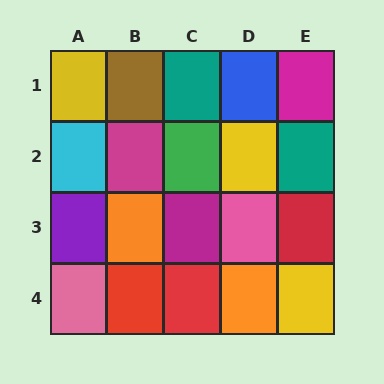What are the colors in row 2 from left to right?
Cyan, magenta, green, yellow, teal.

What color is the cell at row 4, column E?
Yellow.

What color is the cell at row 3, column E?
Red.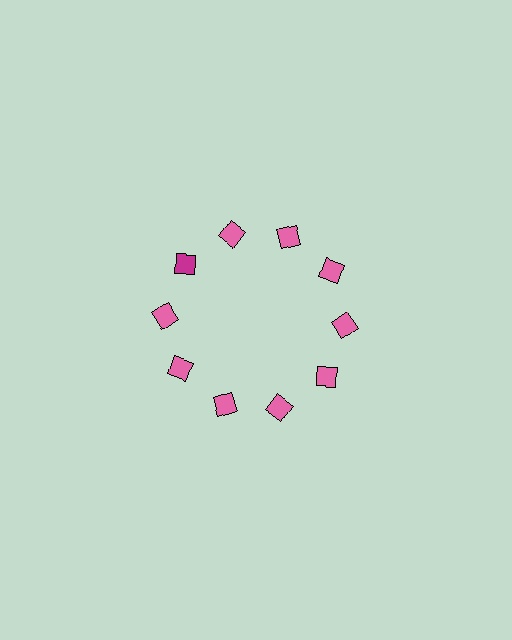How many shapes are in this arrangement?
There are 10 shapes arranged in a ring pattern.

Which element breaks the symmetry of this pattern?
The magenta diamond at roughly the 10 o'clock position breaks the symmetry. All other shapes are pink diamonds.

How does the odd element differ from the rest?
It has a different color: magenta instead of pink.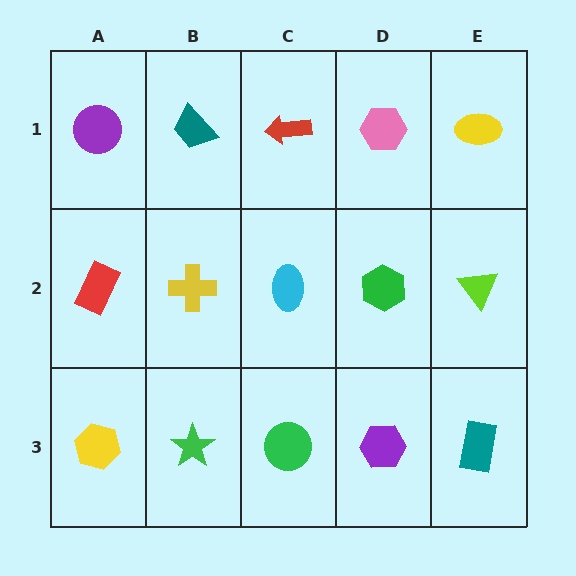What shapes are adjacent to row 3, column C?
A cyan ellipse (row 2, column C), a green star (row 3, column B), a purple hexagon (row 3, column D).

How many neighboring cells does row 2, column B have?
4.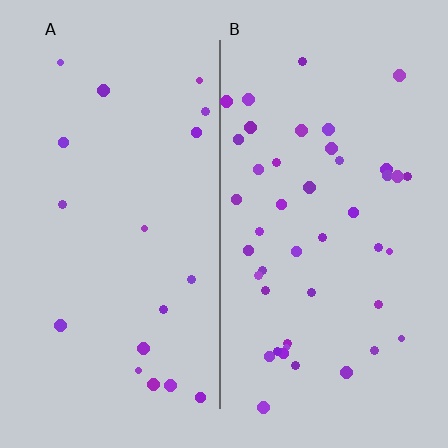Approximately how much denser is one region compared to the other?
Approximately 2.4× — region B over region A.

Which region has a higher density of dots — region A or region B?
B (the right).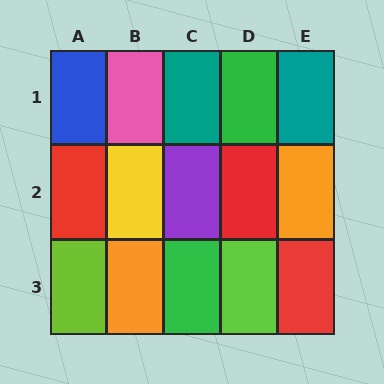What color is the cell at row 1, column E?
Teal.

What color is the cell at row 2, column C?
Purple.